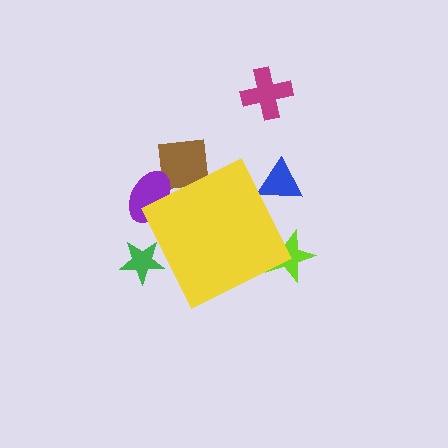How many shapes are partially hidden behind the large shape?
5 shapes are partially hidden.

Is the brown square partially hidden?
Yes, the brown square is partially hidden behind the yellow diamond.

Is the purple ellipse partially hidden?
Yes, the purple ellipse is partially hidden behind the yellow diamond.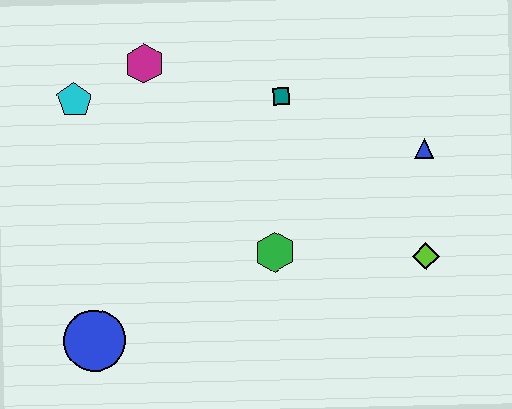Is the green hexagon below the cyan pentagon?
Yes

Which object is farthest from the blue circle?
The blue triangle is farthest from the blue circle.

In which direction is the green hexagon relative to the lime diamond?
The green hexagon is to the left of the lime diamond.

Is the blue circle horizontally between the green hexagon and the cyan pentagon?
Yes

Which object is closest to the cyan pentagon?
The magenta hexagon is closest to the cyan pentagon.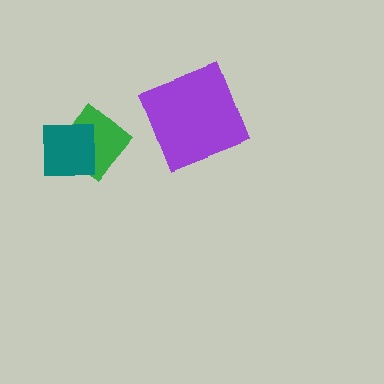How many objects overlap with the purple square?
0 objects overlap with the purple square.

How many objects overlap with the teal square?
1 object overlaps with the teal square.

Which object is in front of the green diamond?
The teal square is in front of the green diamond.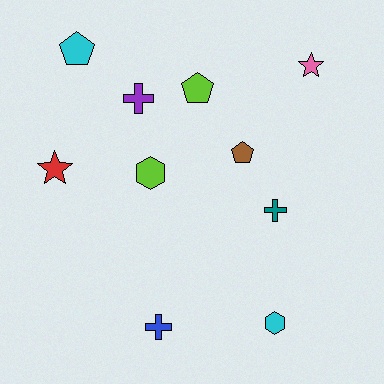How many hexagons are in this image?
There are 2 hexagons.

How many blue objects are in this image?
There is 1 blue object.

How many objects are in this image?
There are 10 objects.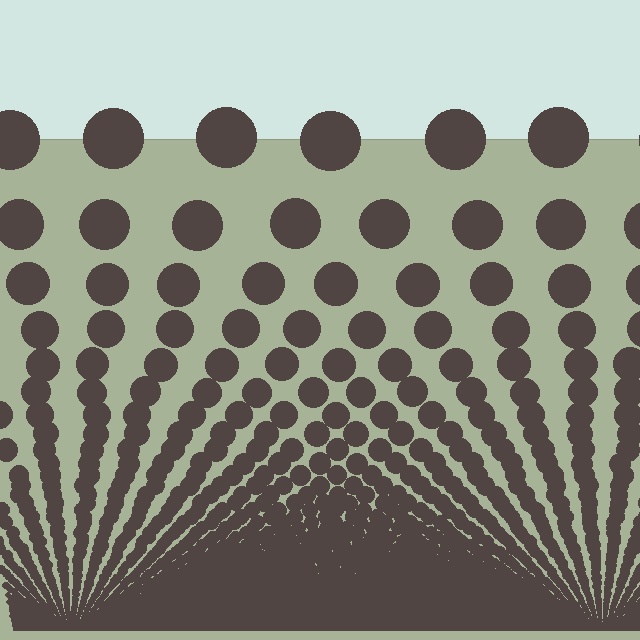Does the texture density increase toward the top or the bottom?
Density increases toward the bottom.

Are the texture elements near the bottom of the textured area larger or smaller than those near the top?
Smaller. The gradient is inverted — elements near the bottom are smaller and denser.